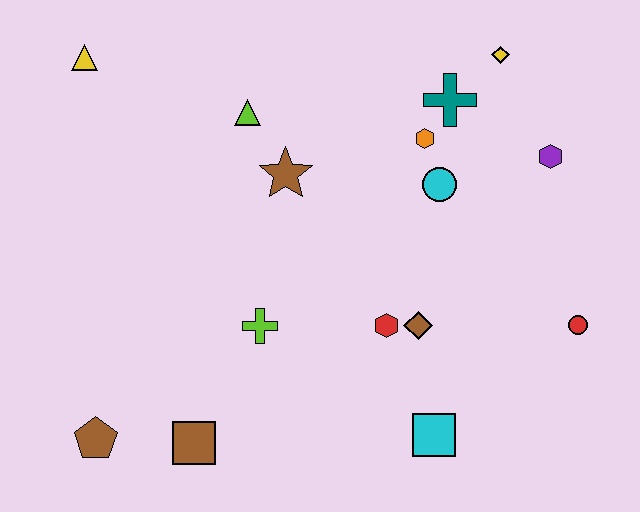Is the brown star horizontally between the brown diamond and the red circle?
No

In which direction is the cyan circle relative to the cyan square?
The cyan circle is above the cyan square.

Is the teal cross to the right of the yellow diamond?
No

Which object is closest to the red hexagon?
The brown diamond is closest to the red hexagon.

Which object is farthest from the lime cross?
The yellow diamond is farthest from the lime cross.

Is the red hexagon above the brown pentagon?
Yes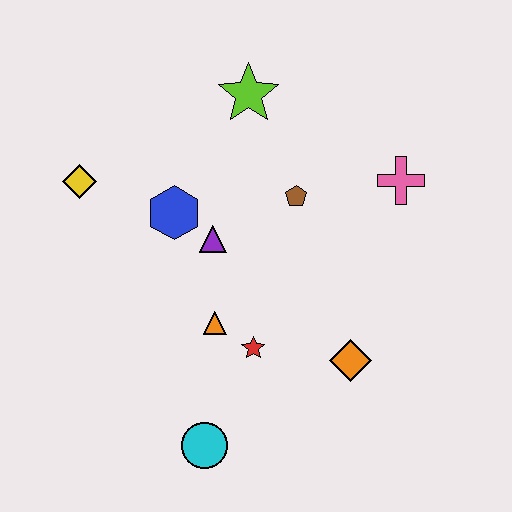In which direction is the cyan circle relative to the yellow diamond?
The cyan circle is below the yellow diamond.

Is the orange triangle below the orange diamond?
No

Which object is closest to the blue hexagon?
The purple triangle is closest to the blue hexagon.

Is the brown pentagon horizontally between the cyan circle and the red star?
No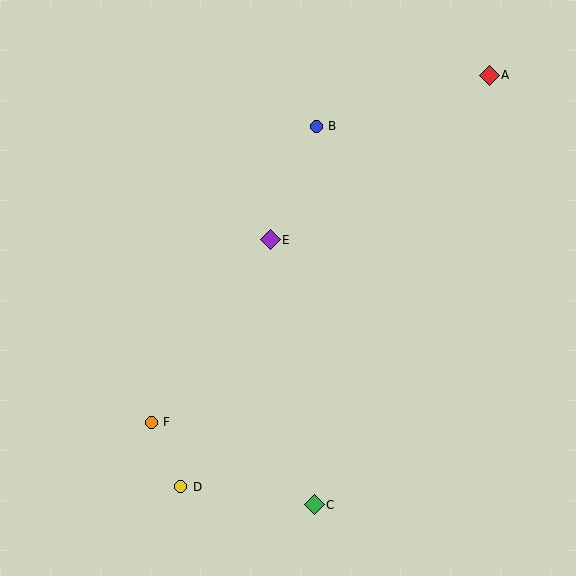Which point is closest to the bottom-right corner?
Point C is closest to the bottom-right corner.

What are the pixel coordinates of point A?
Point A is at (489, 75).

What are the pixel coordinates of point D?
Point D is at (181, 487).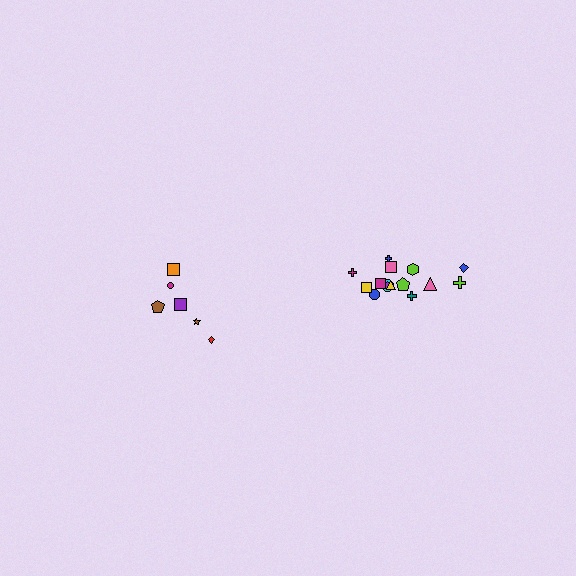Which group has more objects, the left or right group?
The right group.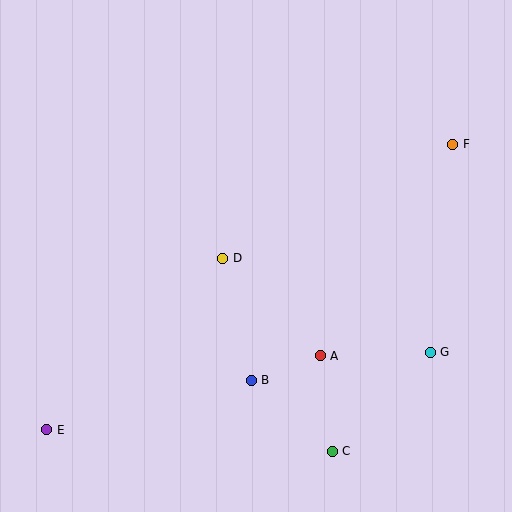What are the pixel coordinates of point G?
Point G is at (430, 352).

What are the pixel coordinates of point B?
Point B is at (251, 380).